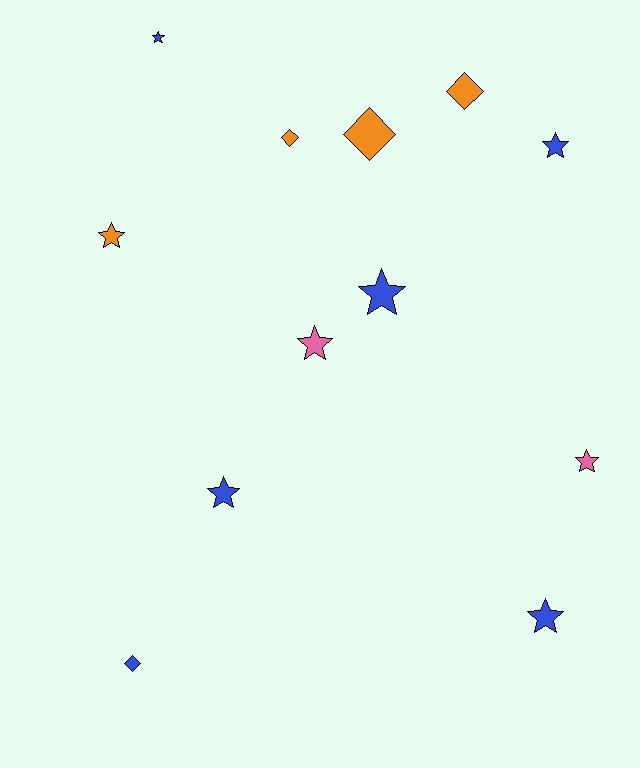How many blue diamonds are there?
There is 1 blue diamond.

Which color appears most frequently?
Blue, with 6 objects.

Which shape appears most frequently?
Star, with 8 objects.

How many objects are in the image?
There are 12 objects.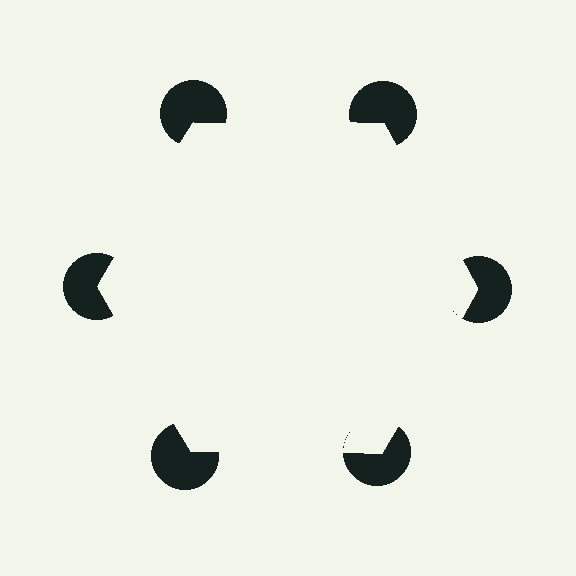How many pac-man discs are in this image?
There are 6 — one at each vertex of the illusory hexagon.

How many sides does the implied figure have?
6 sides.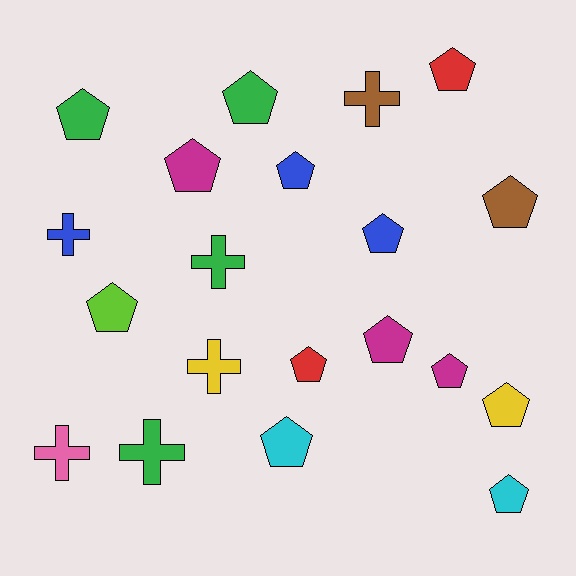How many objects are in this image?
There are 20 objects.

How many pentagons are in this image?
There are 14 pentagons.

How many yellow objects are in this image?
There are 2 yellow objects.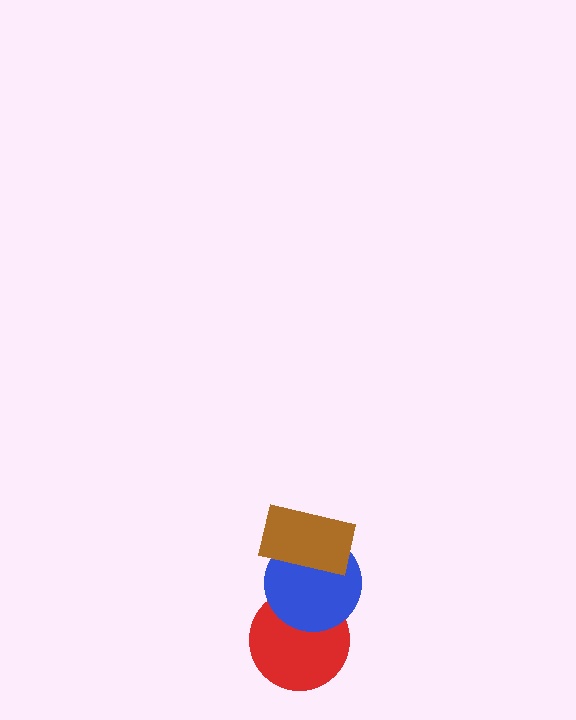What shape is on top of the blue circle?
The brown rectangle is on top of the blue circle.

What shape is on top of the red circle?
The blue circle is on top of the red circle.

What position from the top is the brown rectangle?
The brown rectangle is 1st from the top.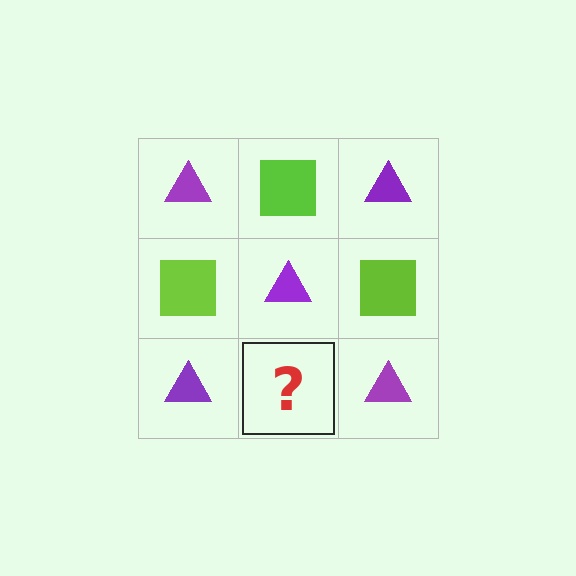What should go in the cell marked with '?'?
The missing cell should contain a lime square.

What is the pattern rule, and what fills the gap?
The rule is that it alternates purple triangle and lime square in a checkerboard pattern. The gap should be filled with a lime square.